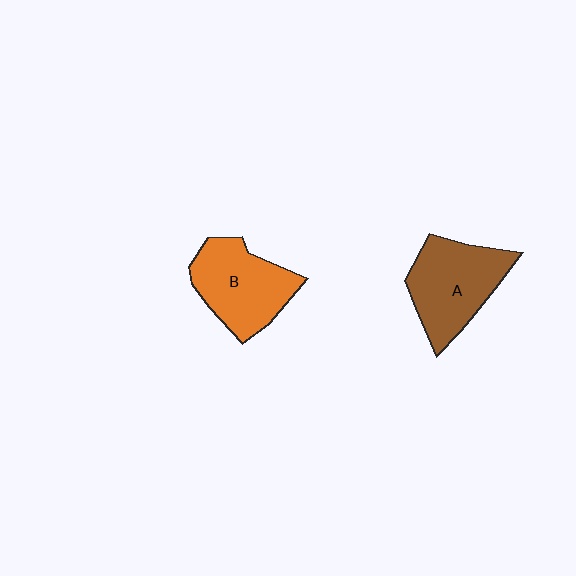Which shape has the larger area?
Shape A (brown).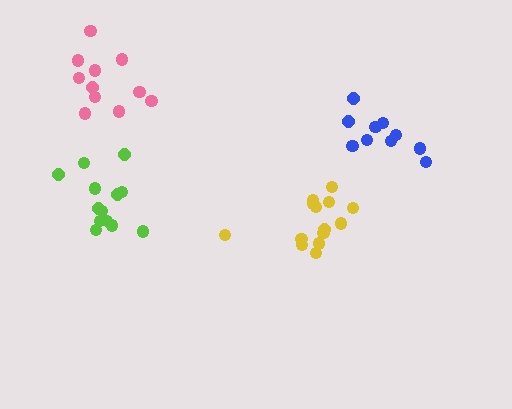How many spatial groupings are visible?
There are 4 spatial groupings.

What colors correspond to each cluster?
The clusters are colored: yellow, lime, blue, pink.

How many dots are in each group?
Group 1: 14 dots, Group 2: 13 dots, Group 3: 10 dots, Group 4: 11 dots (48 total).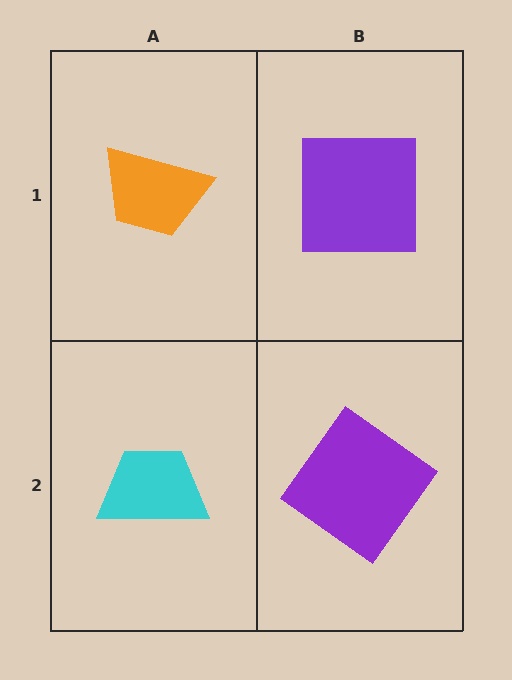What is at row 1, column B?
A purple square.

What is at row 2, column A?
A cyan trapezoid.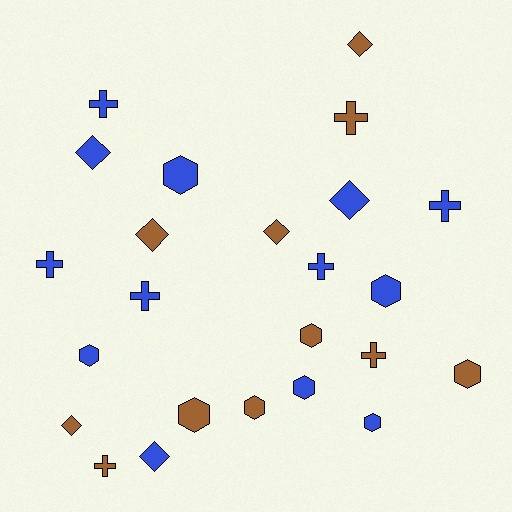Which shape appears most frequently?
Hexagon, with 9 objects.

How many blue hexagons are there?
There are 5 blue hexagons.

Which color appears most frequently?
Blue, with 13 objects.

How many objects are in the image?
There are 24 objects.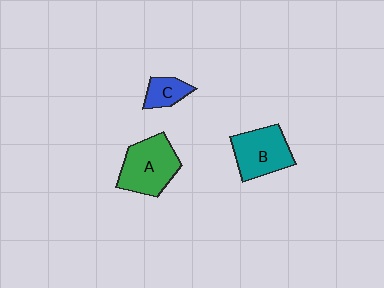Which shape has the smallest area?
Shape C (blue).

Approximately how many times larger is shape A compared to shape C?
Approximately 2.4 times.